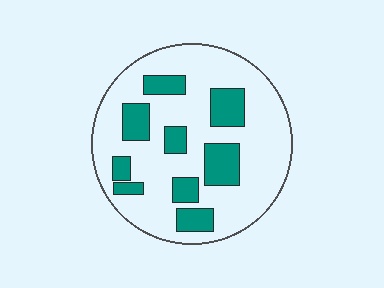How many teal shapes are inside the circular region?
9.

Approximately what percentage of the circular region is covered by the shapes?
Approximately 25%.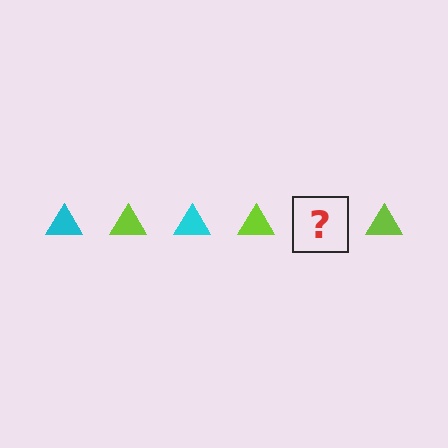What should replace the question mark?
The question mark should be replaced with a cyan triangle.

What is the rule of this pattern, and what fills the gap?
The rule is that the pattern cycles through cyan, lime triangles. The gap should be filled with a cyan triangle.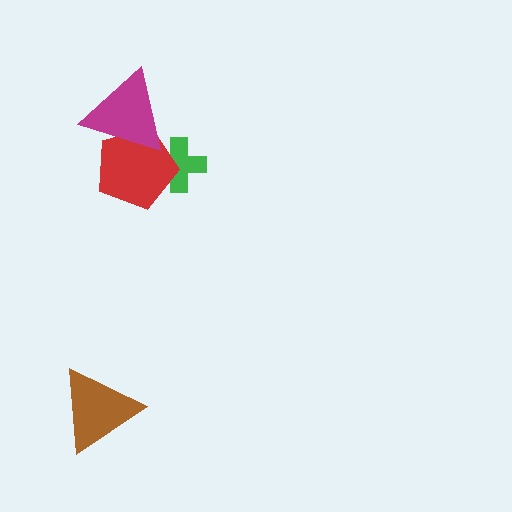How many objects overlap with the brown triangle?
0 objects overlap with the brown triangle.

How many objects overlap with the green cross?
1 object overlaps with the green cross.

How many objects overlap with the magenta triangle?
1 object overlaps with the magenta triangle.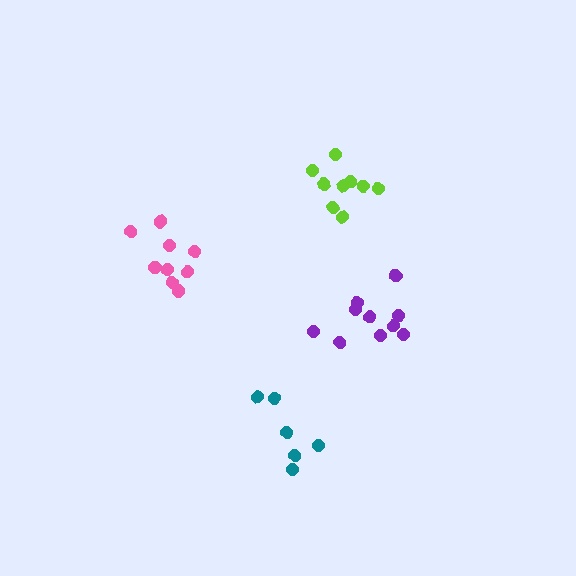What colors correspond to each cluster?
The clusters are colored: pink, purple, teal, lime.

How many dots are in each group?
Group 1: 9 dots, Group 2: 10 dots, Group 3: 6 dots, Group 4: 9 dots (34 total).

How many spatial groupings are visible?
There are 4 spatial groupings.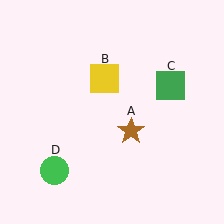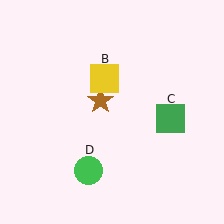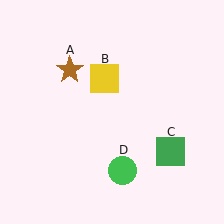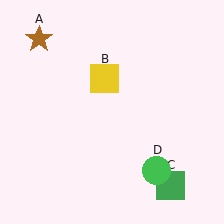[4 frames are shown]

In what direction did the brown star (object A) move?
The brown star (object A) moved up and to the left.